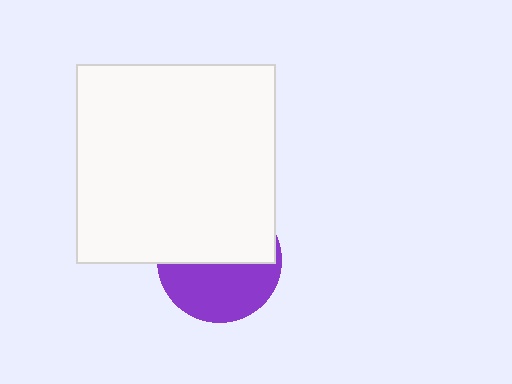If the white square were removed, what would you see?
You would see the complete purple circle.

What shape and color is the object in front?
The object in front is a white square.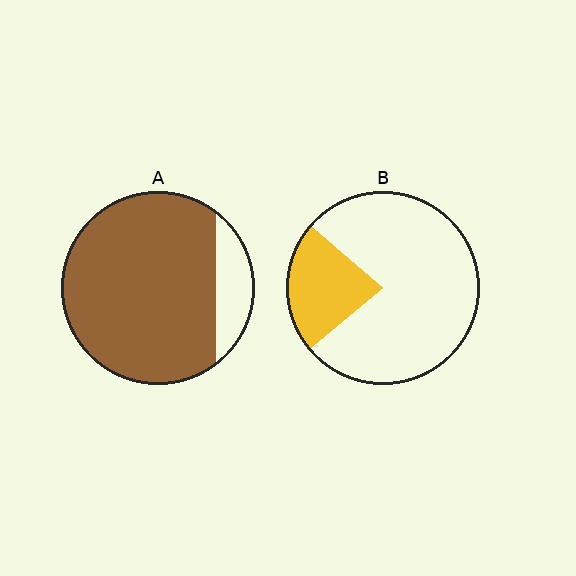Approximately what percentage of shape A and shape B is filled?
A is approximately 85% and B is approximately 20%.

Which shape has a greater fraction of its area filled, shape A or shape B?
Shape A.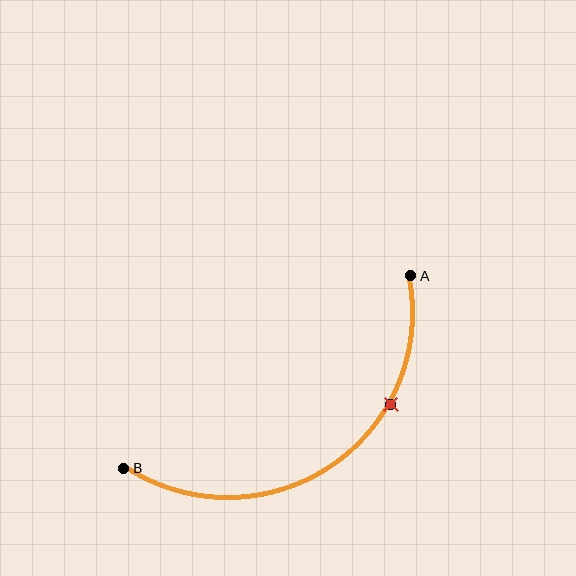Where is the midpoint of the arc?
The arc midpoint is the point on the curve farthest from the straight line joining A and B. It sits below and to the right of that line.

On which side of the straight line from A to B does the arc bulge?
The arc bulges below and to the right of the straight line connecting A and B.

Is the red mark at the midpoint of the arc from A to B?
No. The red mark lies on the arc but is closer to endpoint A. The arc midpoint would be at the point on the curve equidistant along the arc from both A and B.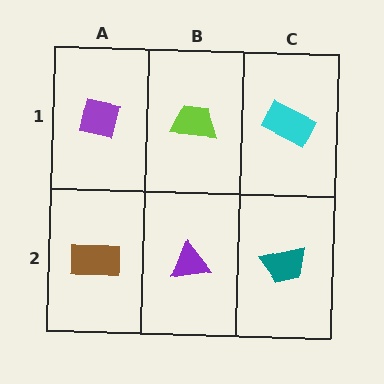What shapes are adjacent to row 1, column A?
A brown rectangle (row 2, column A), a lime trapezoid (row 1, column B).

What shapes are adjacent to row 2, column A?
A purple square (row 1, column A), a purple triangle (row 2, column B).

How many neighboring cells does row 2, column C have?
2.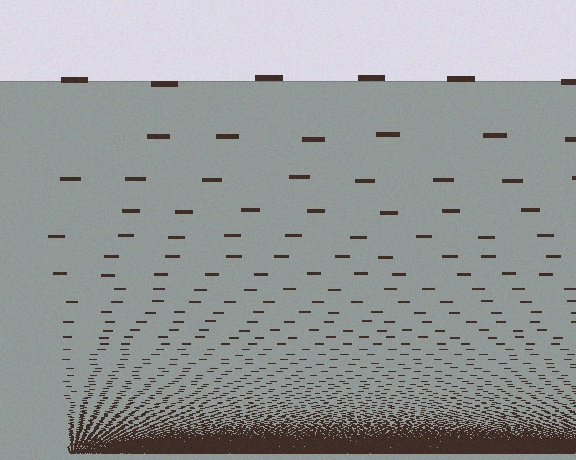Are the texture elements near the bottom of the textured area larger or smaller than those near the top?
Smaller. The gradient is inverted — elements near the bottom are smaller and denser.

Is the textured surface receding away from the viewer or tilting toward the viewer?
The surface appears to tilt toward the viewer. Texture elements get larger and sparser toward the top.